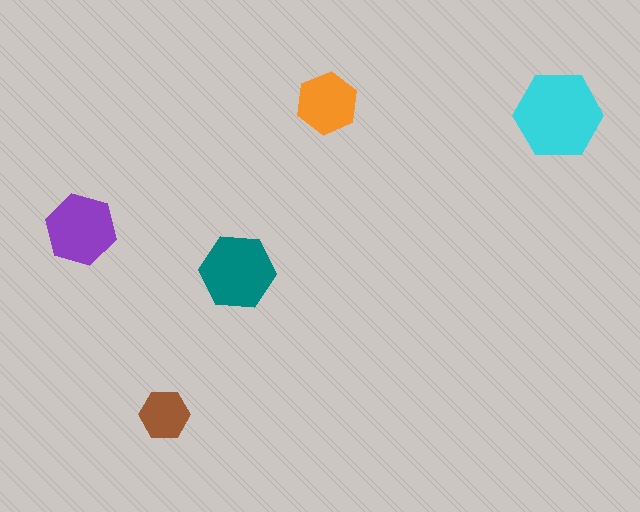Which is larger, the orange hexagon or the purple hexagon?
The purple one.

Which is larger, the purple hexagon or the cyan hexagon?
The cyan one.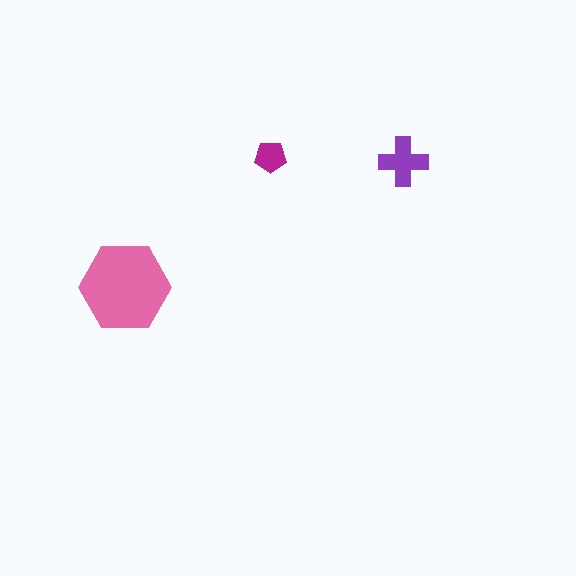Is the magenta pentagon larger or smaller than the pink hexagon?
Smaller.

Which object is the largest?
The pink hexagon.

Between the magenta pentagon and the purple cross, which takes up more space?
The purple cross.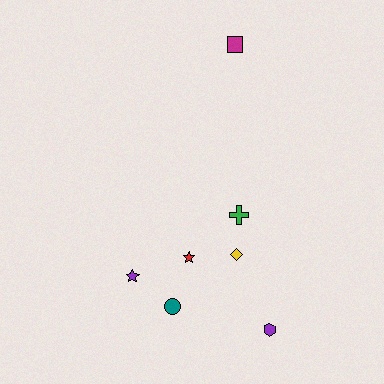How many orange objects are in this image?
There are no orange objects.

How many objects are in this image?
There are 7 objects.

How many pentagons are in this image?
There are no pentagons.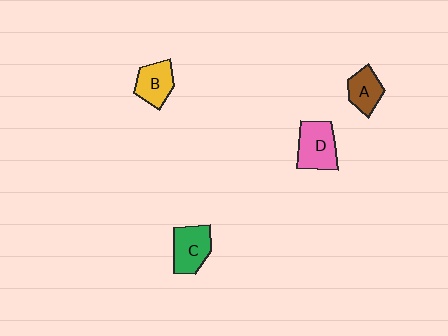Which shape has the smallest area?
Shape A (brown).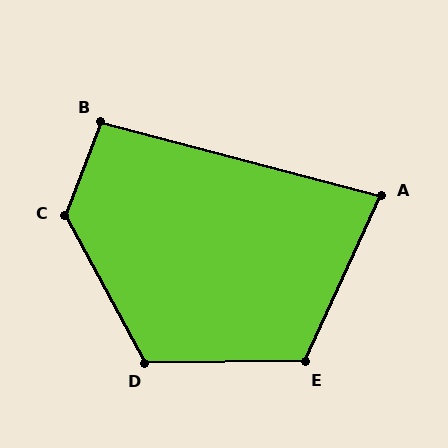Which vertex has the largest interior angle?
C, at approximately 130 degrees.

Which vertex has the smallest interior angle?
A, at approximately 80 degrees.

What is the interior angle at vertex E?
Approximately 115 degrees (obtuse).